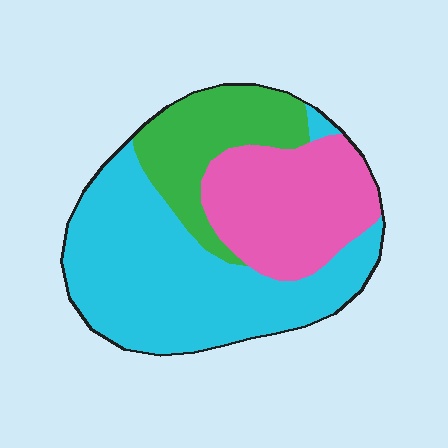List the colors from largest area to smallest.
From largest to smallest: cyan, pink, green.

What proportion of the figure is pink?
Pink takes up between a quarter and a half of the figure.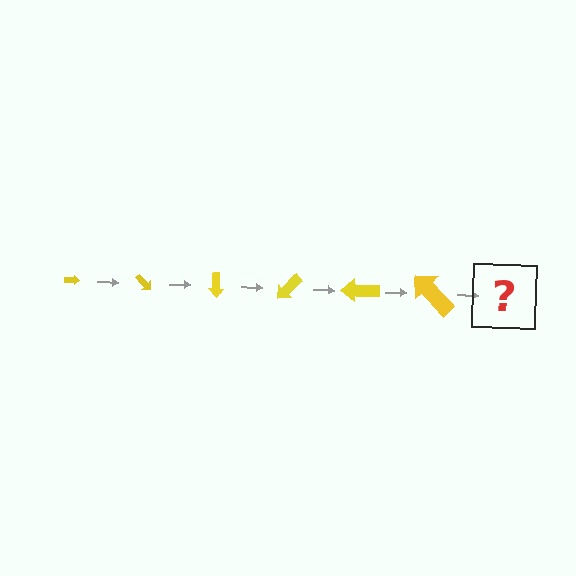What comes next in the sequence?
The next element should be an arrow, larger than the previous one and rotated 270 degrees from the start.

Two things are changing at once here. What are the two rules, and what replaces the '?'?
The two rules are that the arrow grows larger each step and it rotates 45 degrees each step. The '?' should be an arrow, larger than the previous one and rotated 270 degrees from the start.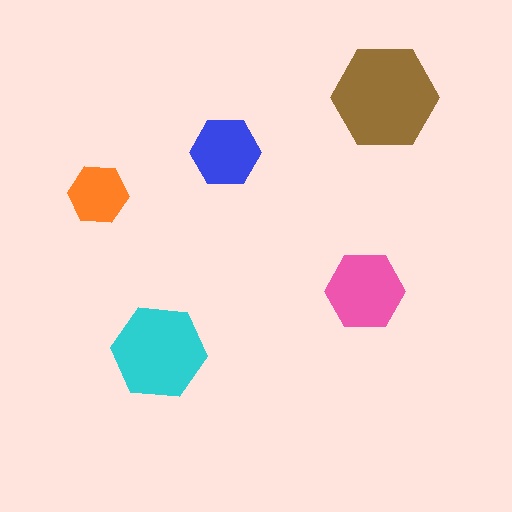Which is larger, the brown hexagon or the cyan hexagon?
The brown one.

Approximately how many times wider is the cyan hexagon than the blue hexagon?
About 1.5 times wider.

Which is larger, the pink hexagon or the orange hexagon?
The pink one.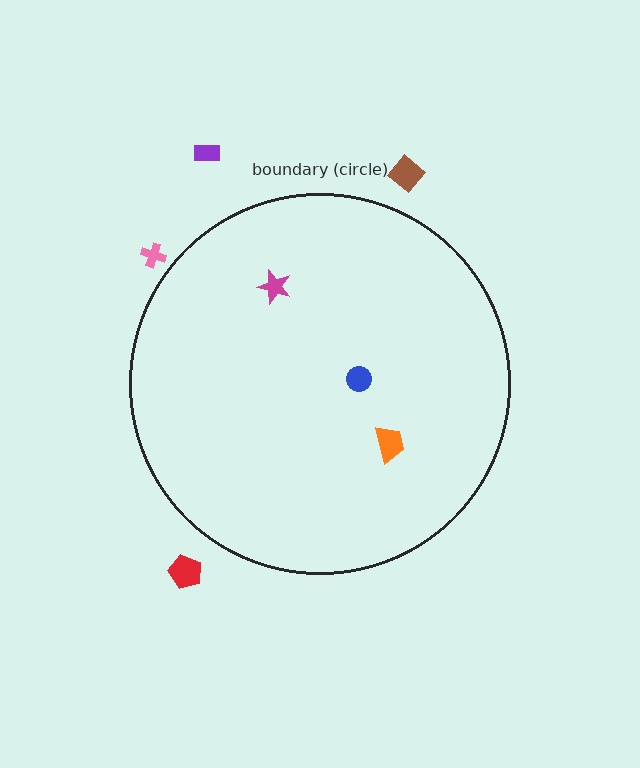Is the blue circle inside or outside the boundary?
Inside.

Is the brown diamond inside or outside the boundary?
Outside.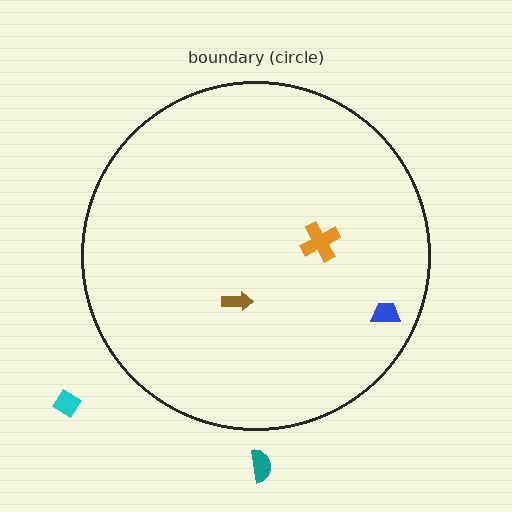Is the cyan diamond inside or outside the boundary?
Outside.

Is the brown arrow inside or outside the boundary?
Inside.